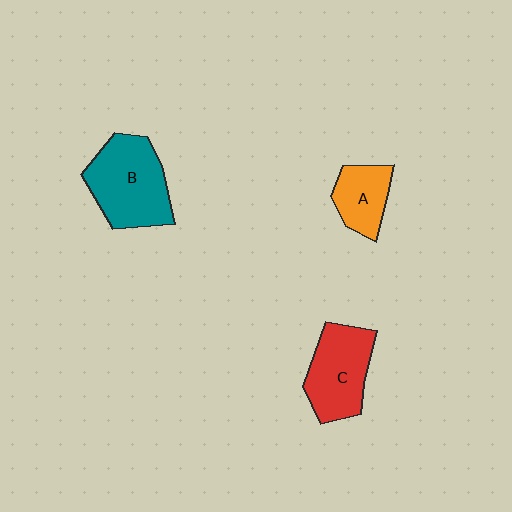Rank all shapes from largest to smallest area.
From largest to smallest: B (teal), C (red), A (orange).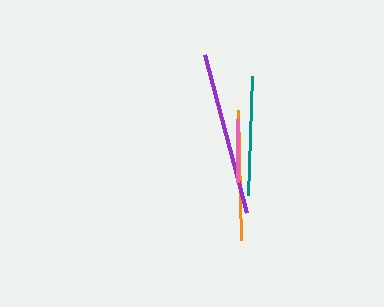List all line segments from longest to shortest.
From longest to shortest: purple, orange, teal, pink.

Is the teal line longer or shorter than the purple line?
The purple line is longer than the teal line.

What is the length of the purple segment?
The purple segment is approximately 164 pixels long.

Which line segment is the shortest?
The pink line is the shortest at approximately 63 pixels.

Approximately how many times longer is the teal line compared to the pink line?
The teal line is approximately 1.9 times the length of the pink line.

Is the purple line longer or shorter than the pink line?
The purple line is longer than the pink line.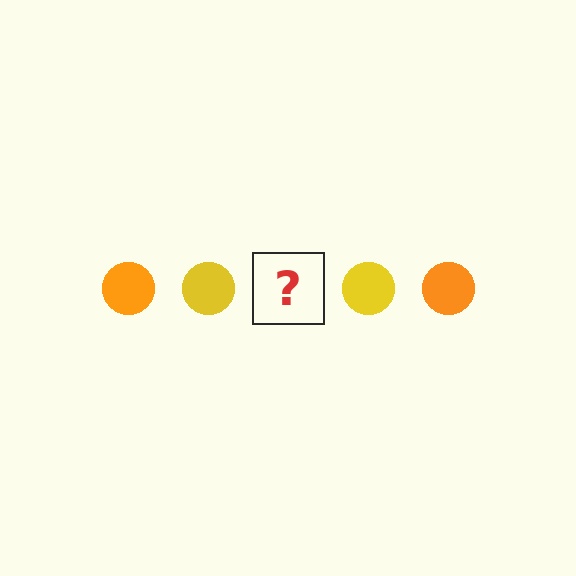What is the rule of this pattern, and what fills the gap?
The rule is that the pattern cycles through orange, yellow circles. The gap should be filled with an orange circle.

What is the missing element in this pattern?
The missing element is an orange circle.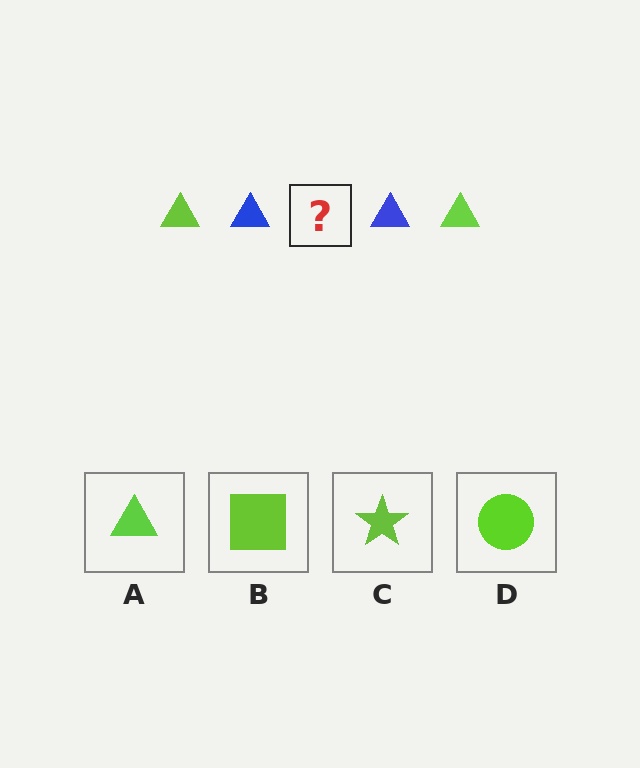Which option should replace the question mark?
Option A.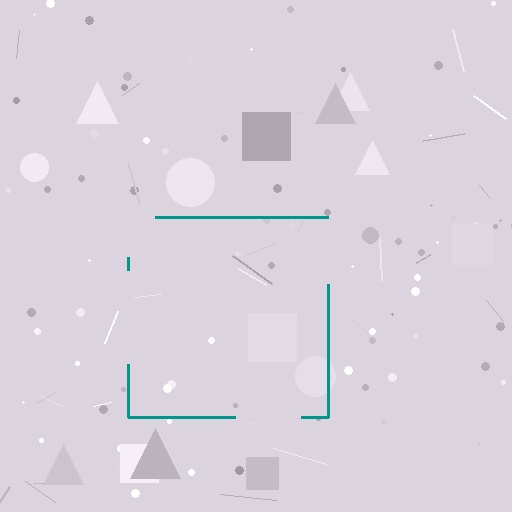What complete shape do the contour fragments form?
The contour fragments form a square.